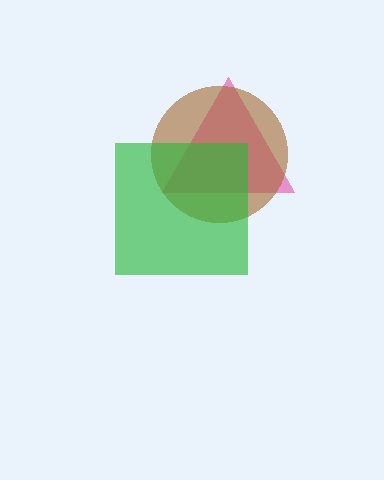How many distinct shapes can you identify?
There are 3 distinct shapes: a pink triangle, a brown circle, a green square.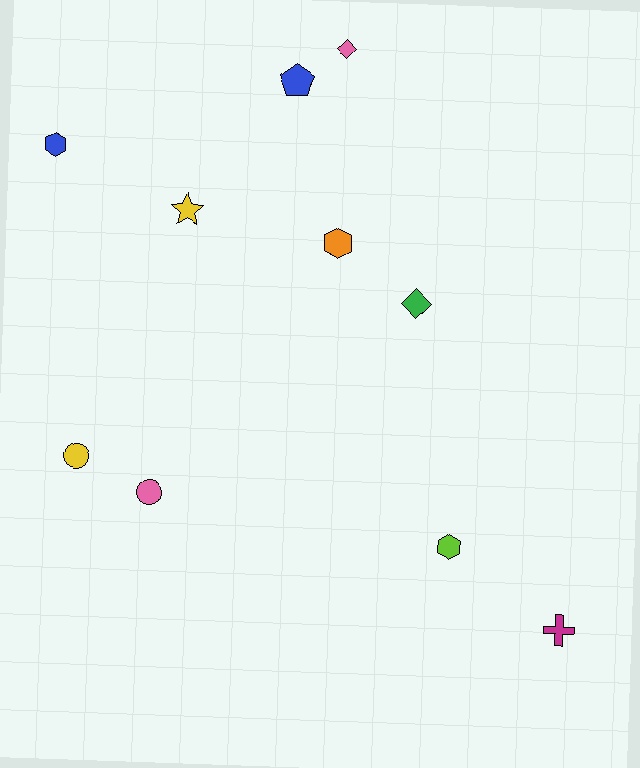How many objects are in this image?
There are 10 objects.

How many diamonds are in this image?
There are 2 diamonds.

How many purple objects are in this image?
There are no purple objects.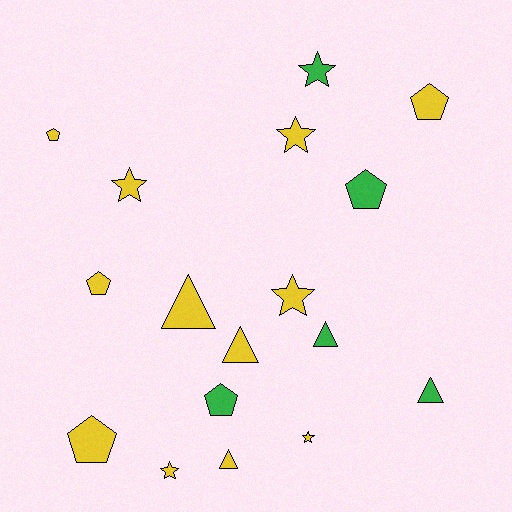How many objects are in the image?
There are 17 objects.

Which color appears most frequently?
Yellow, with 12 objects.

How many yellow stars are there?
There are 5 yellow stars.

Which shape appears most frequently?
Star, with 6 objects.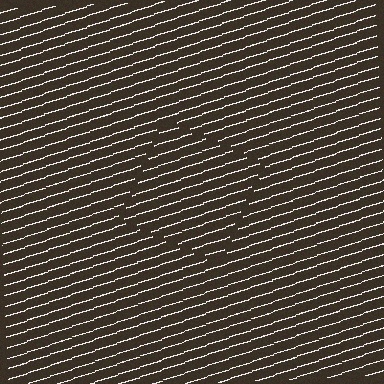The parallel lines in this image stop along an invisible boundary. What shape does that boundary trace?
An illusory square. The interior of the shape contains the same grating, shifted by half a period — the contour is defined by the phase discontinuity where line-ends from the inner and outer gratings abut.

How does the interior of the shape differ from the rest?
The interior of the shape contains the same grating, shifted by half a period — the contour is defined by the phase discontinuity where line-ends from the inner and outer gratings abut.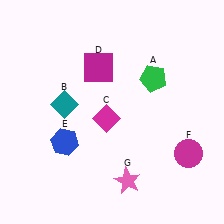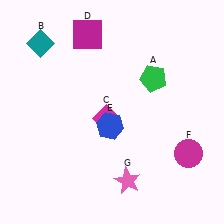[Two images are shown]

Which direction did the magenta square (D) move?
The magenta square (D) moved up.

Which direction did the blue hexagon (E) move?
The blue hexagon (E) moved right.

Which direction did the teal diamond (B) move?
The teal diamond (B) moved up.